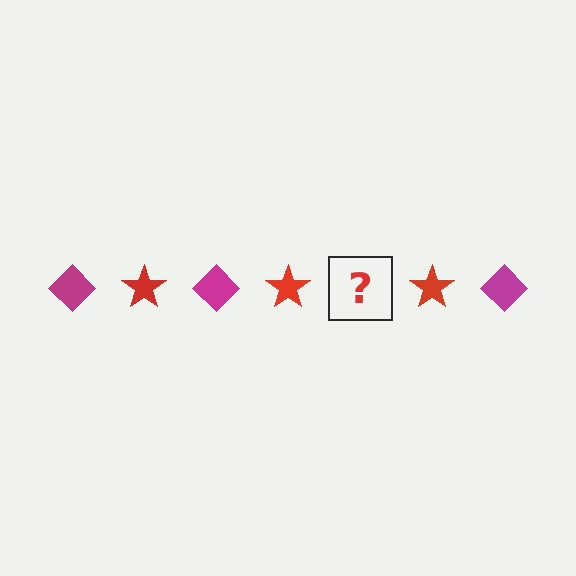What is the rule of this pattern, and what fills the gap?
The rule is that the pattern alternates between magenta diamond and red star. The gap should be filled with a magenta diamond.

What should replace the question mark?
The question mark should be replaced with a magenta diamond.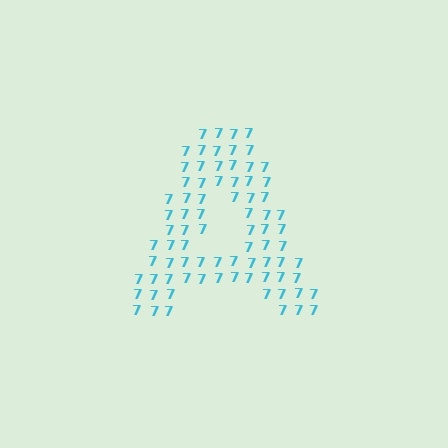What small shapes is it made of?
It is made of small digit 7's.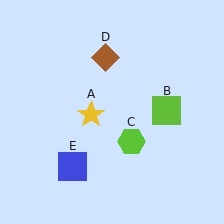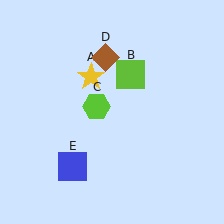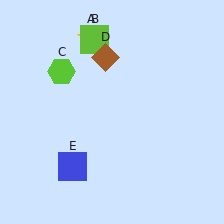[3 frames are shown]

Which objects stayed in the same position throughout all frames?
Brown diamond (object D) and blue square (object E) remained stationary.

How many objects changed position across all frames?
3 objects changed position: yellow star (object A), lime square (object B), lime hexagon (object C).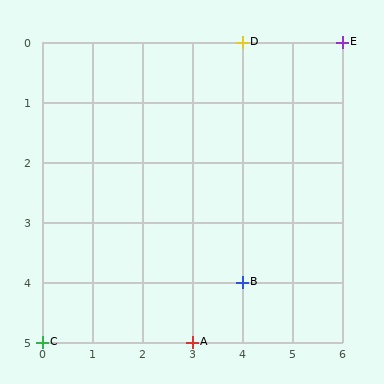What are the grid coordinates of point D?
Point D is at grid coordinates (4, 0).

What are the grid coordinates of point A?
Point A is at grid coordinates (3, 5).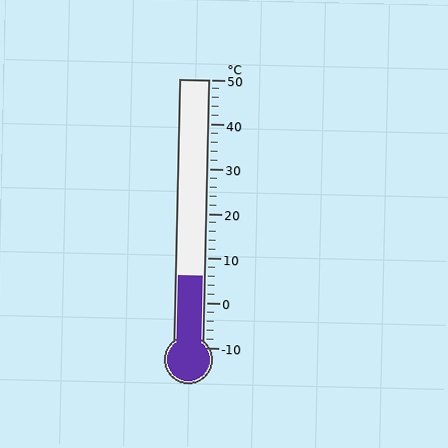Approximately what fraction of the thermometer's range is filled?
The thermometer is filled to approximately 25% of its range.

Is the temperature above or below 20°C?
The temperature is below 20°C.